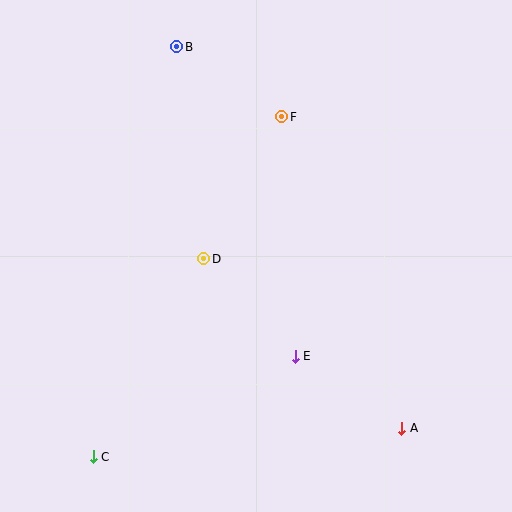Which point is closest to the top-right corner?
Point F is closest to the top-right corner.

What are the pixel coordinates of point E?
Point E is at (295, 356).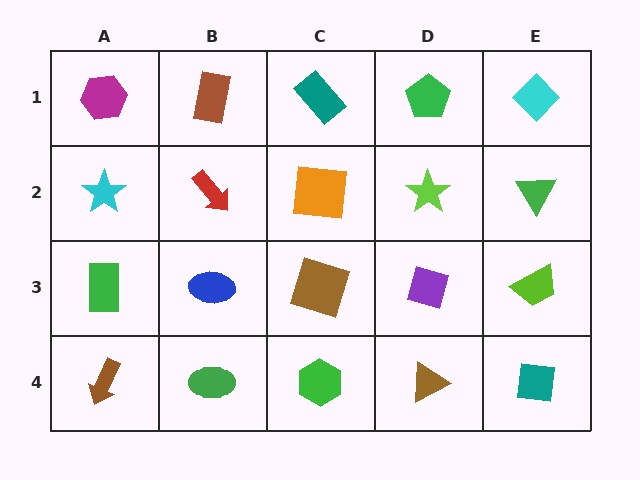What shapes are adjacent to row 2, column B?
A brown rectangle (row 1, column B), a blue ellipse (row 3, column B), a cyan star (row 2, column A), an orange square (row 2, column C).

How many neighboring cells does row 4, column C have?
3.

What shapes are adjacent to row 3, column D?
A lime star (row 2, column D), a brown triangle (row 4, column D), a brown square (row 3, column C), a lime trapezoid (row 3, column E).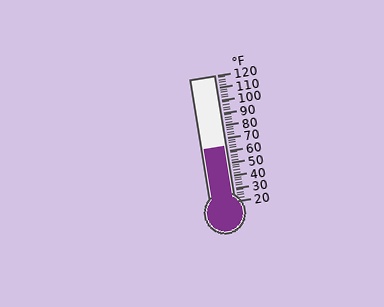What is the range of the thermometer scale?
The thermometer scale ranges from 20°F to 120°F.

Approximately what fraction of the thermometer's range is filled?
The thermometer is filled to approximately 45% of its range.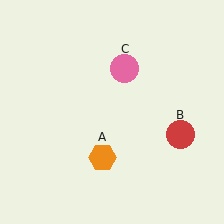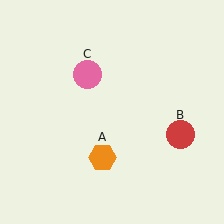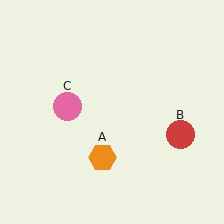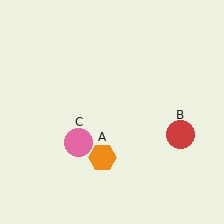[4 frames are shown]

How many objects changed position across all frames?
1 object changed position: pink circle (object C).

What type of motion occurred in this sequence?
The pink circle (object C) rotated counterclockwise around the center of the scene.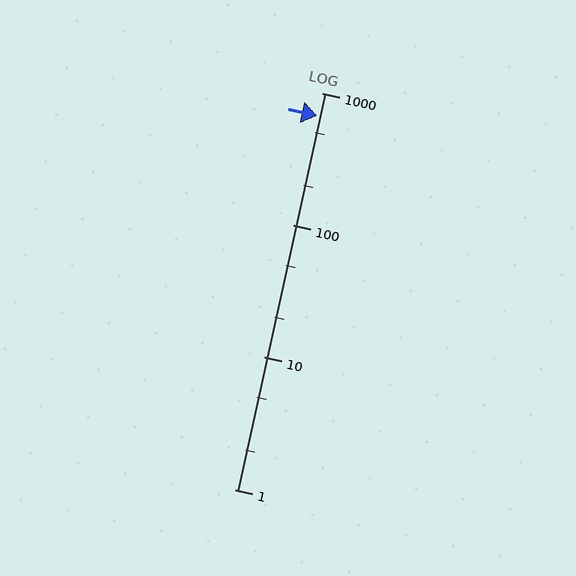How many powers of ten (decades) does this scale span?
The scale spans 3 decades, from 1 to 1000.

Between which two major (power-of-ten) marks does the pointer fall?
The pointer is between 100 and 1000.